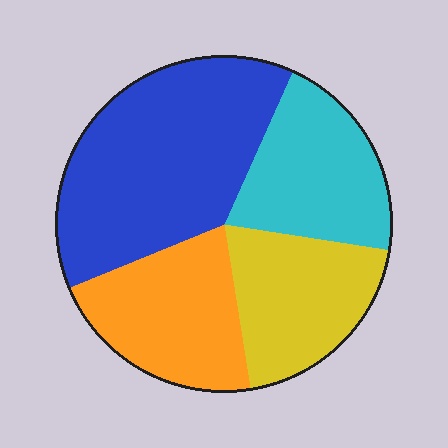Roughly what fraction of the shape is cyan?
Cyan covers around 20% of the shape.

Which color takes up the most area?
Blue, at roughly 40%.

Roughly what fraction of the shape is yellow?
Yellow covers 20% of the shape.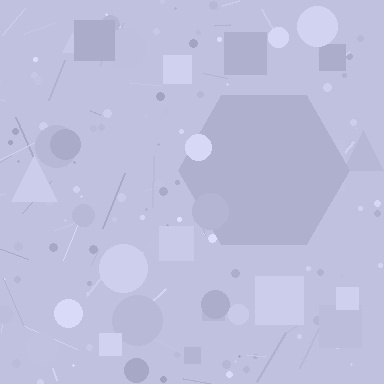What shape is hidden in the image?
A hexagon is hidden in the image.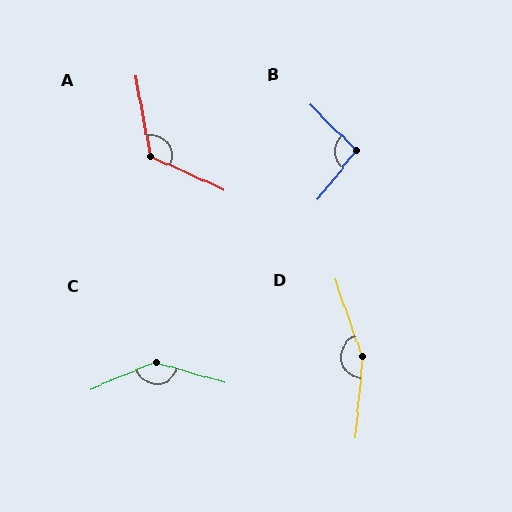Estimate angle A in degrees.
Approximately 125 degrees.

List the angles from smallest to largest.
B (96°), A (125°), C (141°), D (156°).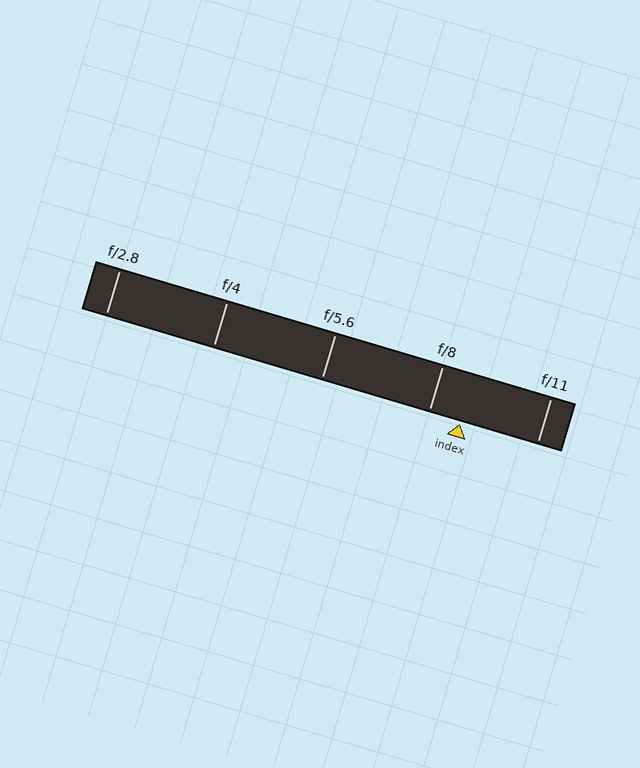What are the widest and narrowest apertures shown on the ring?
The widest aperture shown is f/2.8 and the narrowest is f/11.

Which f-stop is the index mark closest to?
The index mark is closest to f/8.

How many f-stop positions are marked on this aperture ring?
There are 5 f-stop positions marked.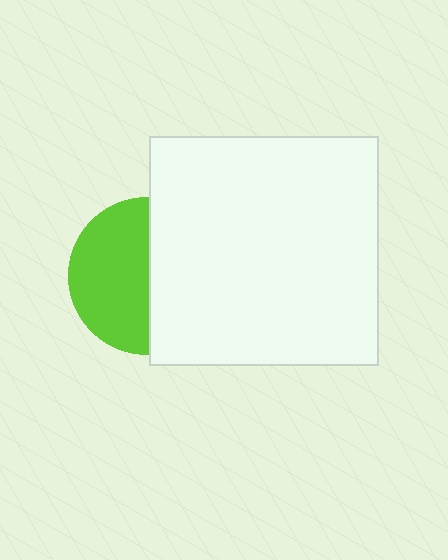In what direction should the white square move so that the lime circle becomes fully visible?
The white square should move right. That is the shortest direction to clear the overlap and leave the lime circle fully visible.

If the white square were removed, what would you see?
You would see the complete lime circle.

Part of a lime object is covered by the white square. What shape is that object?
It is a circle.